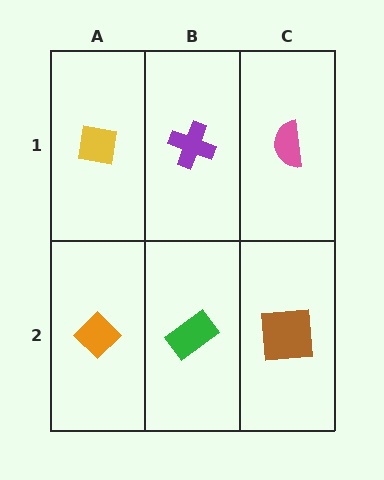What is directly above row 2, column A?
A yellow square.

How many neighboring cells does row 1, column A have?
2.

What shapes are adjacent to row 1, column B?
A green rectangle (row 2, column B), a yellow square (row 1, column A), a pink semicircle (row 1, column C).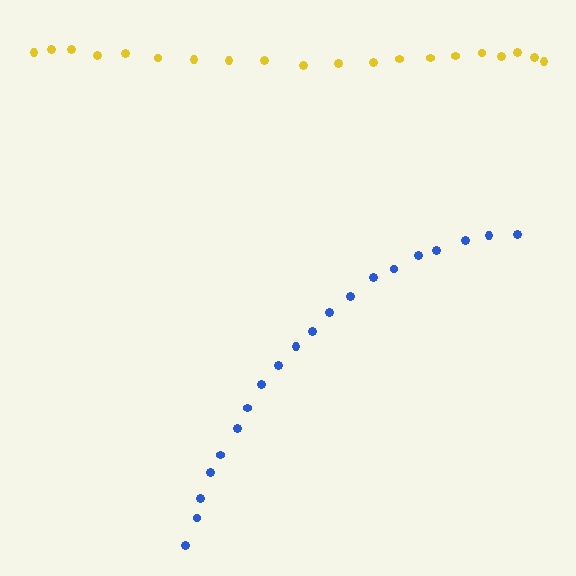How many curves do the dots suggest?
There are 2 distinct paths.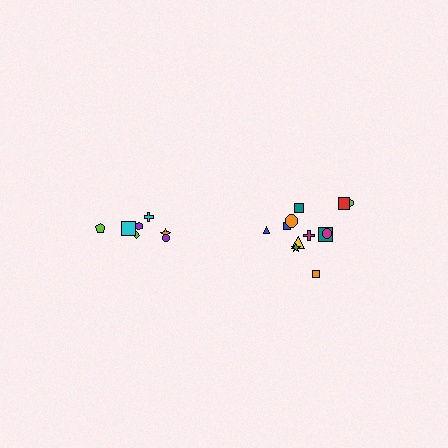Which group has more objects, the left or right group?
The right group.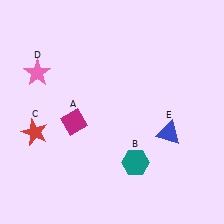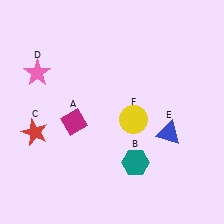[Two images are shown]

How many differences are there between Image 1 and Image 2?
There is 1 difference between the two images.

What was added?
A yellow circle (F) was added in Image 2.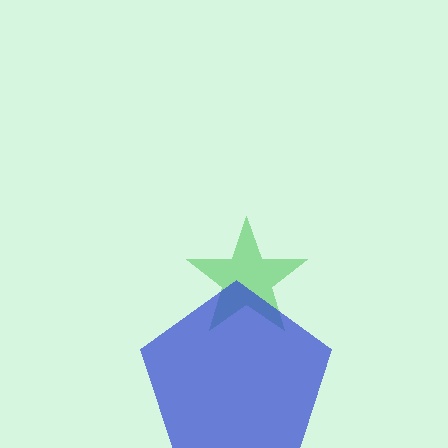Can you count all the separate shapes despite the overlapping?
Yes, there are 2 separate shapes.